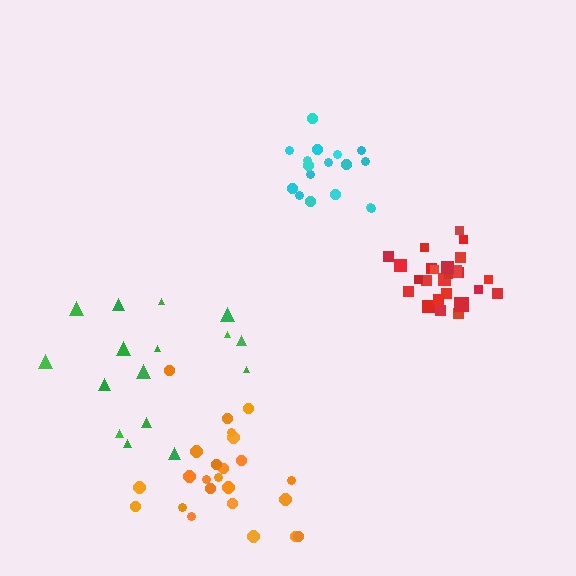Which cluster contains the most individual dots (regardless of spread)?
Red (25).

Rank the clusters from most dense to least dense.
red, orange, cyan, green.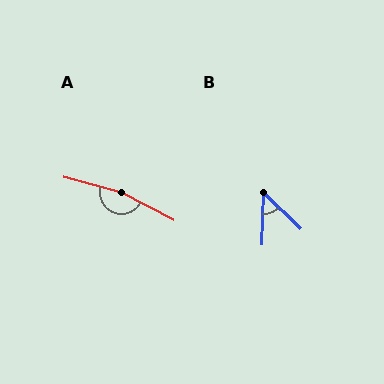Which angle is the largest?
A, at approximately 167 degrees.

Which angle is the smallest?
B, at approximately 47 degrees.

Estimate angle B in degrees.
Approximately 47 degrees.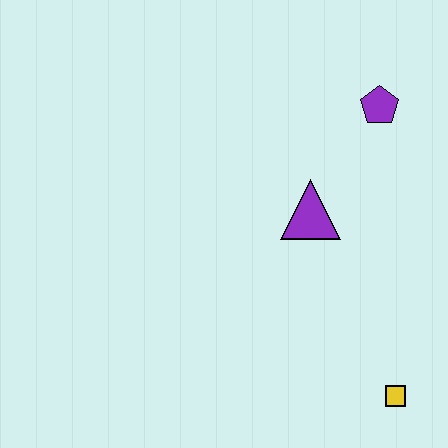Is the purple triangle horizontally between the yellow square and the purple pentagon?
No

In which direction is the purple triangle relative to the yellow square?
The purple triangle is above the yellow square.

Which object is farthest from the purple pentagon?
The yellow square is farthest from the purple pentagon.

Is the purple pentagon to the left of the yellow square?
Yes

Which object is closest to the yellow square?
The purple triangle is closest to the yellow square.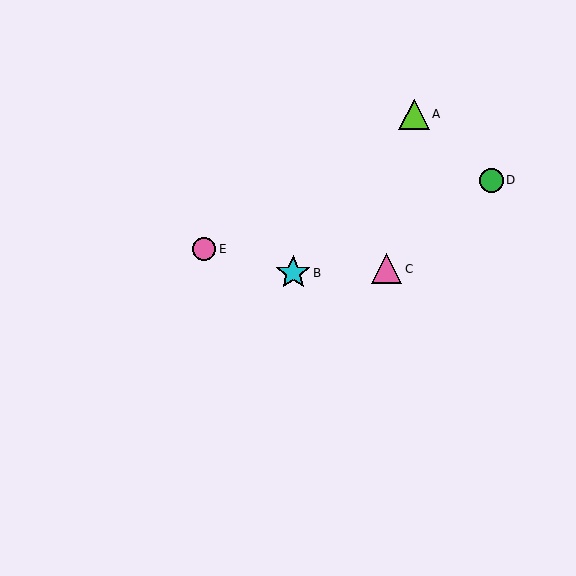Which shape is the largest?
The cyan star (labeled B) is the largest.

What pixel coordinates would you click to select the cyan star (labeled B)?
Click at (293, 273) to select the cyan star B.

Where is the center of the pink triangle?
The center of the pink triangle is at (387, 269).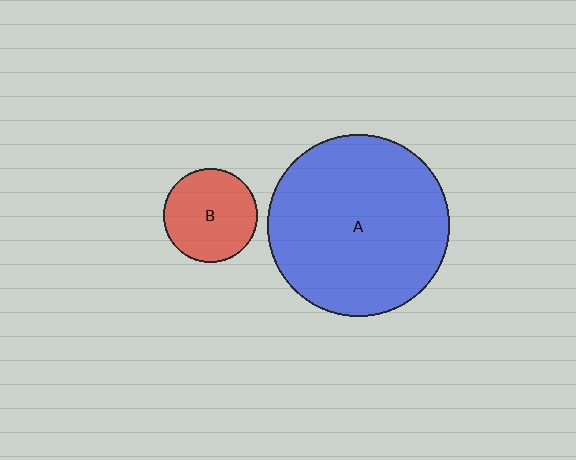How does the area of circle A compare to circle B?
Approximately 3.7 times.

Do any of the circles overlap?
No, none of the circles overlap.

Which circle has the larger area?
Circle A (blue).